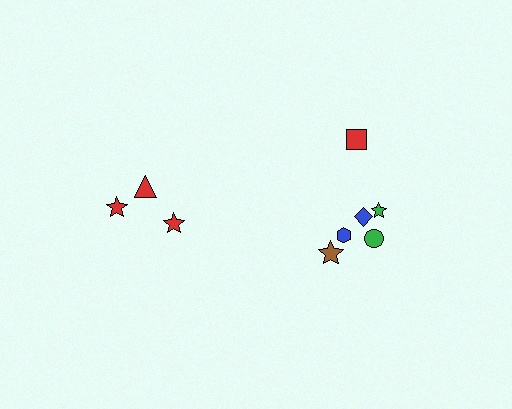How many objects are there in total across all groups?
There are 9 objects.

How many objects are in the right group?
There are 6 objects.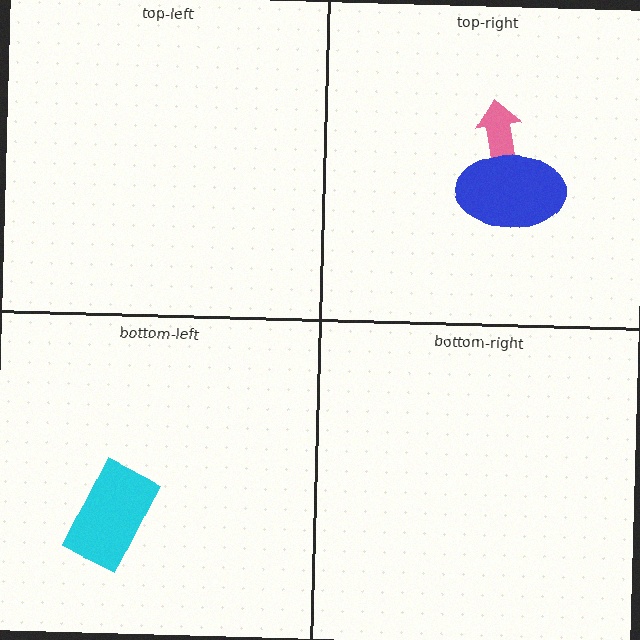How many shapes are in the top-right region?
2.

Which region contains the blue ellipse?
The top-right region.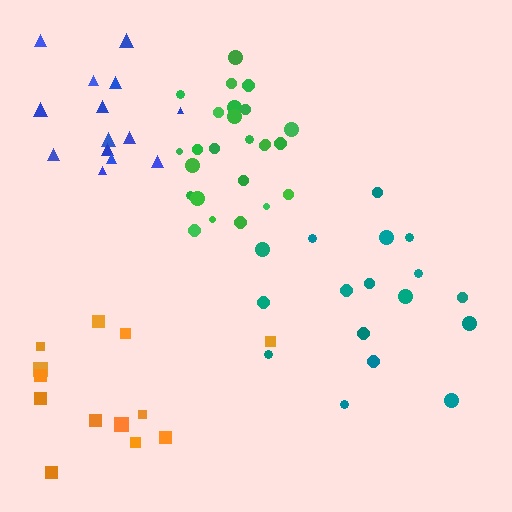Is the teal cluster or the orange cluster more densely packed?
Teal.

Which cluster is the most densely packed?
Green.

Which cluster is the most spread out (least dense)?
Orange.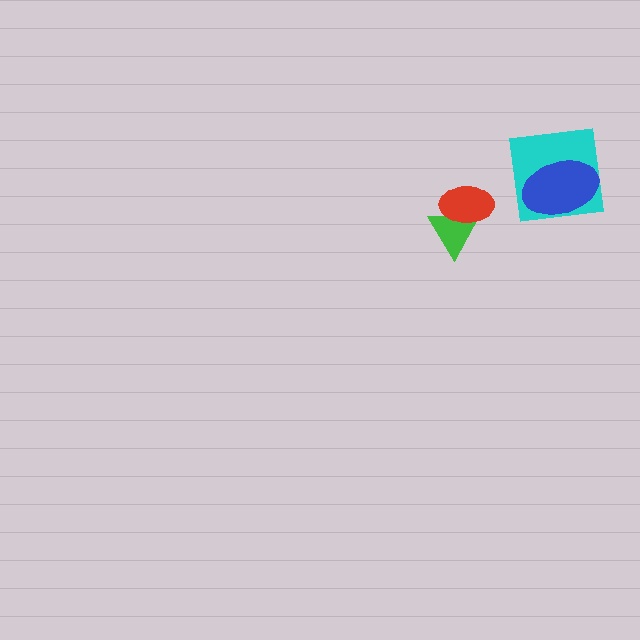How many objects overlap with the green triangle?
1 object overlaps with the green triangle.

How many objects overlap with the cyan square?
1 object overlaps with the cyan square.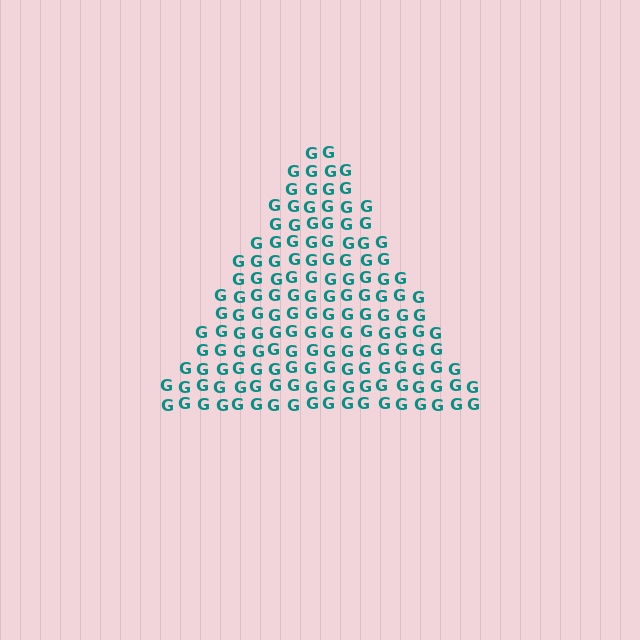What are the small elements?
The small elements are letter G's.